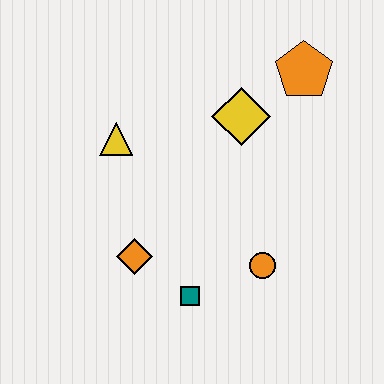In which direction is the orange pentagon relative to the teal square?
The orange pentagon is above the teal square.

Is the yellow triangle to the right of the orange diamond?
No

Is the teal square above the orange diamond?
No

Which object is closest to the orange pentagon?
The yellow diamond is closest to the orange pentagon.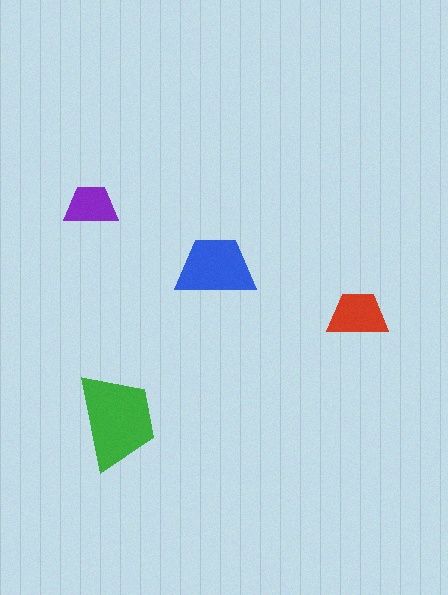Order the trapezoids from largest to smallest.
the green one, the blue one, the red one, the purple one.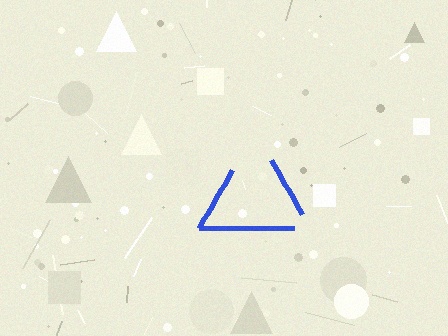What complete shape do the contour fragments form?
The contour fragments form a triangle.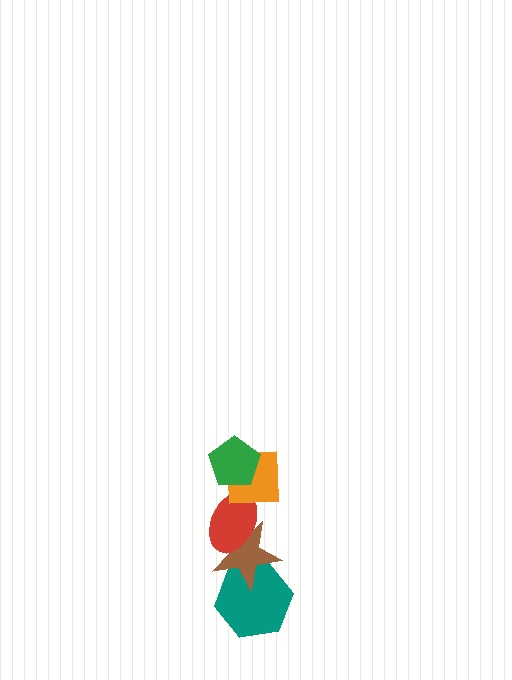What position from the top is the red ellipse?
The red ellipse is 3rd from the top.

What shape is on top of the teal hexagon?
The brown star is on top of the teal hexagon.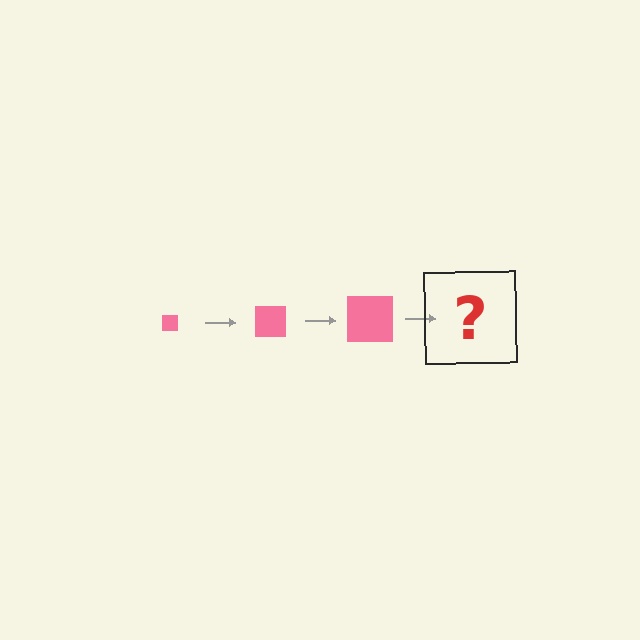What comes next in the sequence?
The next element should be a pink square, larger than the previous one.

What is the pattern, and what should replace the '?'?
The pattern is that the square gets progressively larger each step. The '?' should be a pink square, larger than the previous one.